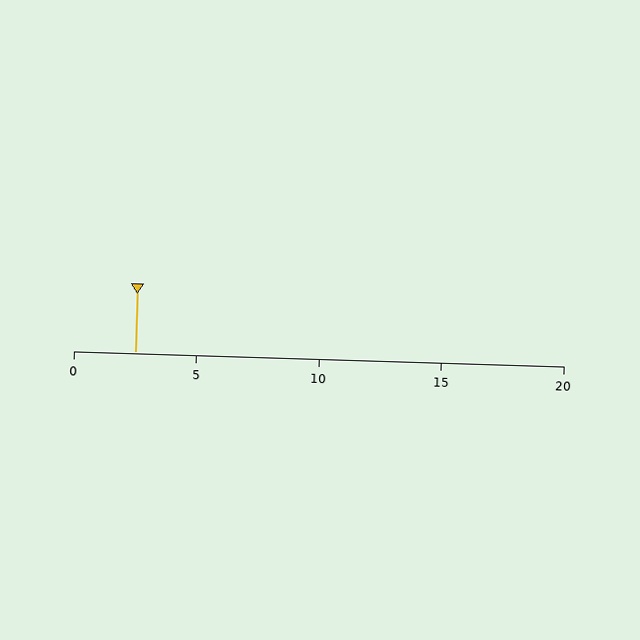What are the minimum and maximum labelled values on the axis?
The axis runs from 0 to 20.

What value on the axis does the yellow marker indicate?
The marker indicates approximately 2.5.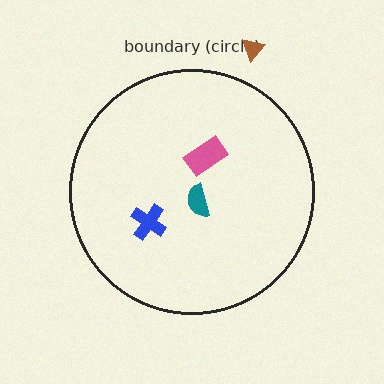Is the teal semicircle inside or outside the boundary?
Inside.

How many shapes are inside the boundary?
3 inside, 1 outside.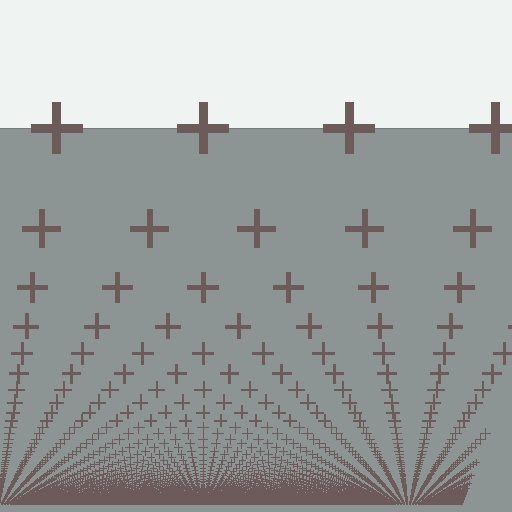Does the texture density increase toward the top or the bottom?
Density increases toward the bottom.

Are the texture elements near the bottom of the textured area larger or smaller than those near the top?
Smaller. The gradient is inverted — elements near the bottom are smaller and denser.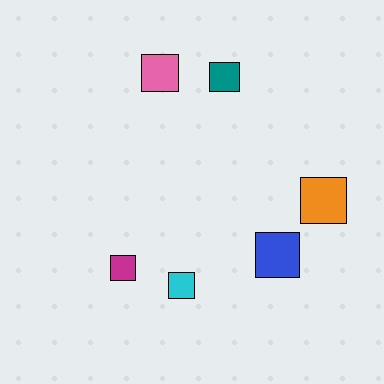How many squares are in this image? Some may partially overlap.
There are 6 squares.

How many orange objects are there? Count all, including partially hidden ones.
There is 1 orange object.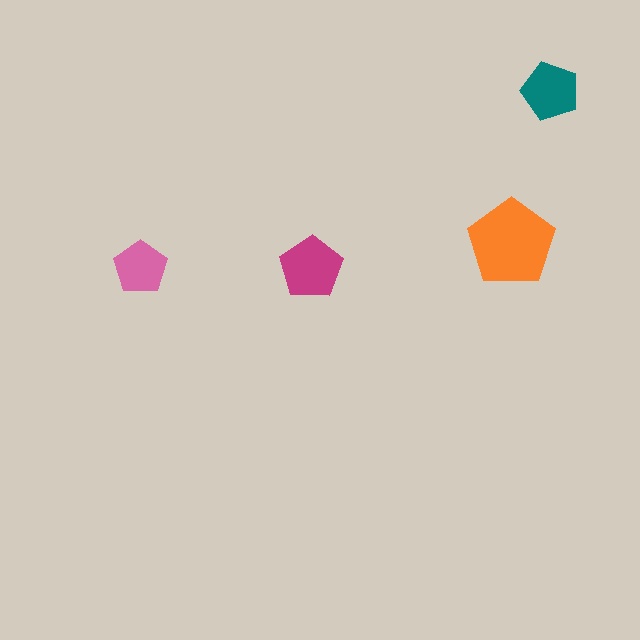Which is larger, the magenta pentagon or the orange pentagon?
The orange one.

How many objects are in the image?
There are 4 objects in the image.